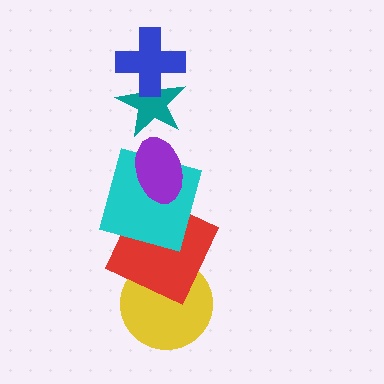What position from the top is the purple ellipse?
The purple ellipse is 3rd from the top.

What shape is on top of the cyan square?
The purple ellipse is on top of the cyan square.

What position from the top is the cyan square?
The cyan square is 4th from the top.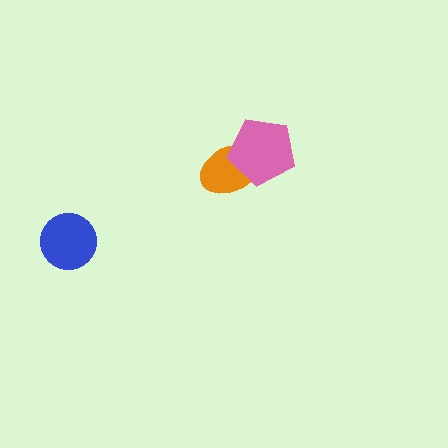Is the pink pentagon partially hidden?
No, no other shape covers it.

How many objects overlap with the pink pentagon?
1 object overlaps with the pink pentagon.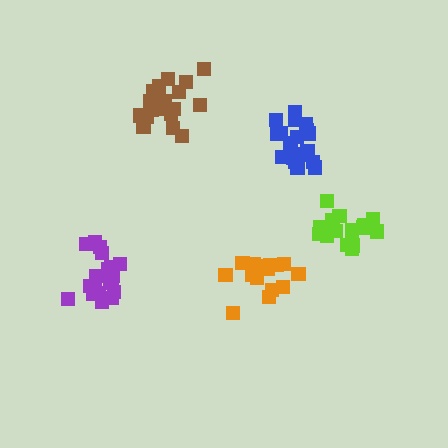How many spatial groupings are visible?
There are 5 spatial groupings.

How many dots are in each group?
Group 1: 18 dots, Group 2: 18 dots, Group 3: 20 dots, Group 4: 20 dots, Group 5: 16 dots (92 total).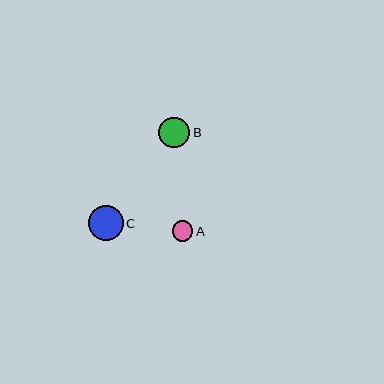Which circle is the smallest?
Circle A is the smallest with a size of approximately 21 pixels.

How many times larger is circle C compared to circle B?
Circle C is approximately 1.1 times the size of circle B.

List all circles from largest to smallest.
From largest to smallest: C, B, A.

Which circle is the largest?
Circle C is the largest with a size of approximately 35 pixels.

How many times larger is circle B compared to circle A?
Circle B is approximately 1.5 times the size of circle A.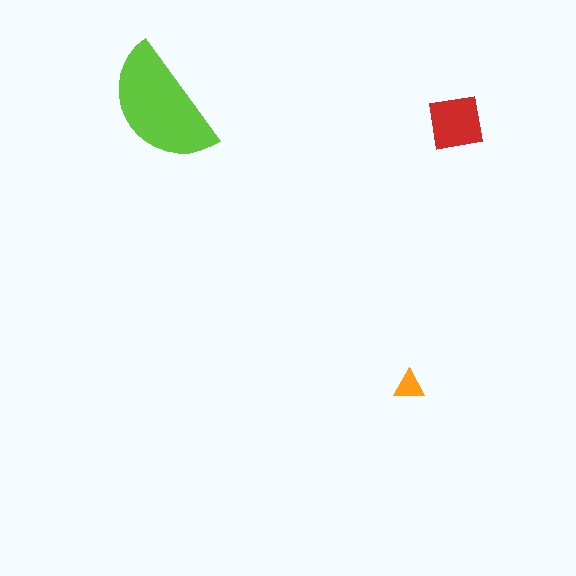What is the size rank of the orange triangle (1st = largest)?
3rd.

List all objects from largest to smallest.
The lime semicircle, the red square, the orange triangle.